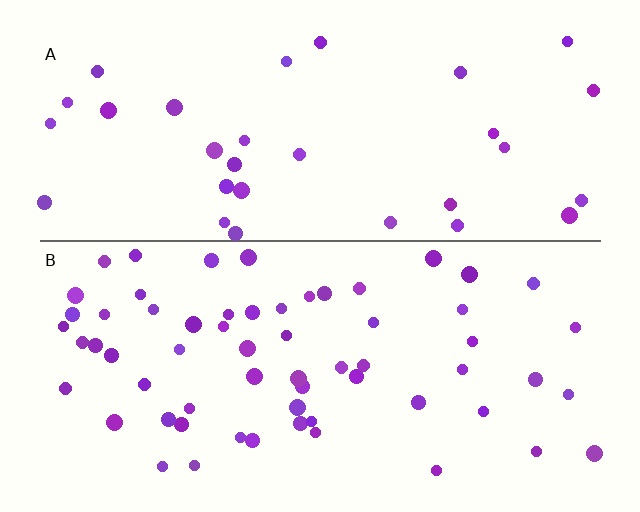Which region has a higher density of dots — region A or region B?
B (the bottom).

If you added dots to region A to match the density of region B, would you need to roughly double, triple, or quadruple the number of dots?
Approximately double.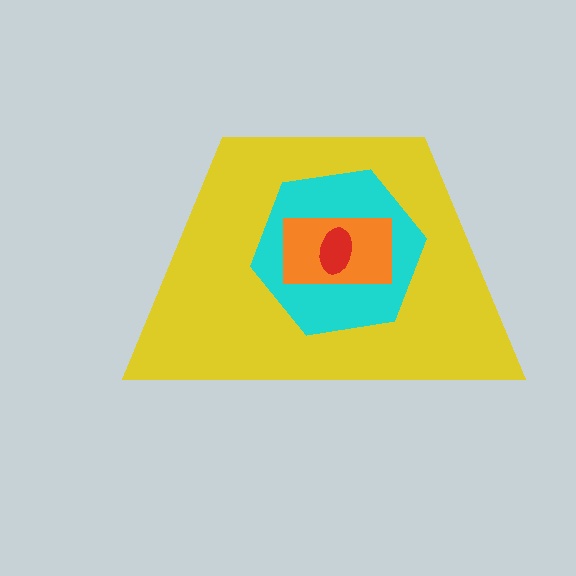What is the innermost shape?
The red ellipse.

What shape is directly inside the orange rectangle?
The red ellipse.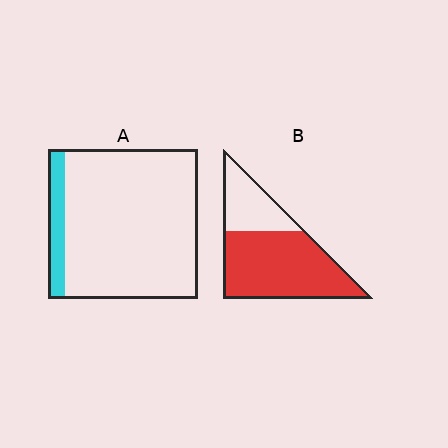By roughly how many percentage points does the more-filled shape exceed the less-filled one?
By roughly 60 percentage points (B over A).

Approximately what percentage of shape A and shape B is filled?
A is approximately 10% and B is approximately 70%.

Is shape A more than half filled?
No.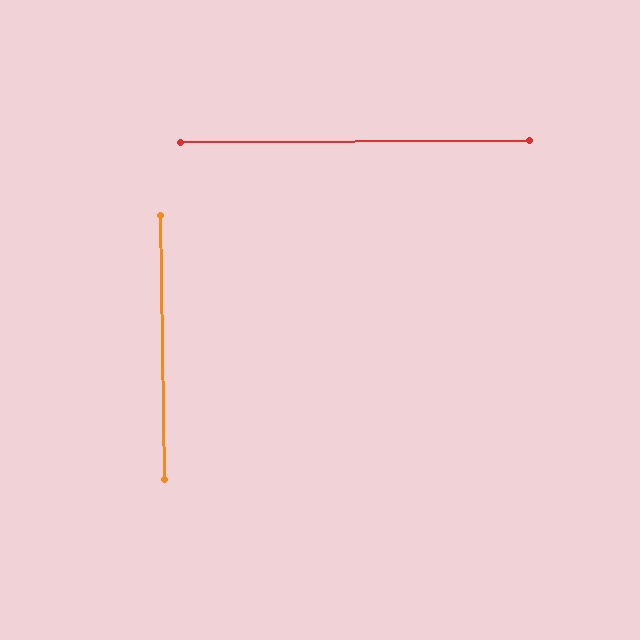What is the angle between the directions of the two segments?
Approximately 89 degrees.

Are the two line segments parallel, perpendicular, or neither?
Perpendicular — they meet at approximately 89°.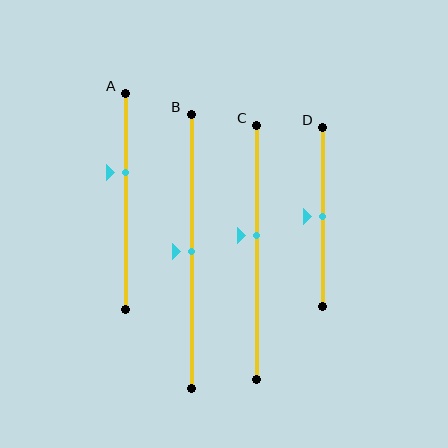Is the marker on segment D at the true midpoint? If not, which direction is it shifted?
Yes, the marker on segment D is at the true midpoint.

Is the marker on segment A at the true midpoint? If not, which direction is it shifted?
No, the marker on segment A is shifted upward by about 13% of the segment length.